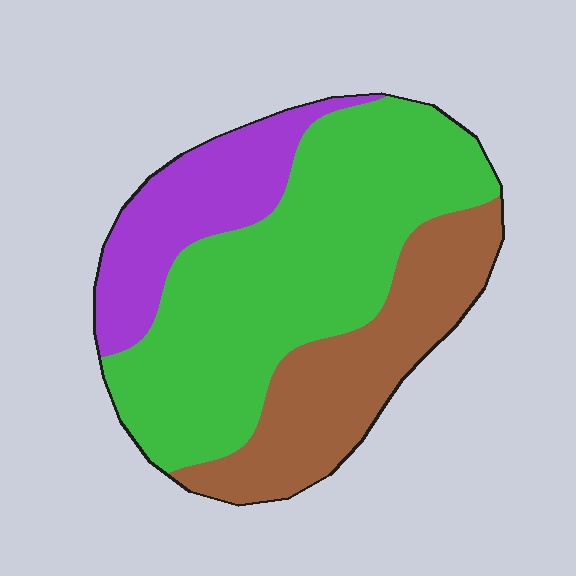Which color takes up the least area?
Purple, at roughly 20%.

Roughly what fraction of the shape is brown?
Brown takes up about one quarter (1/4) of the shape.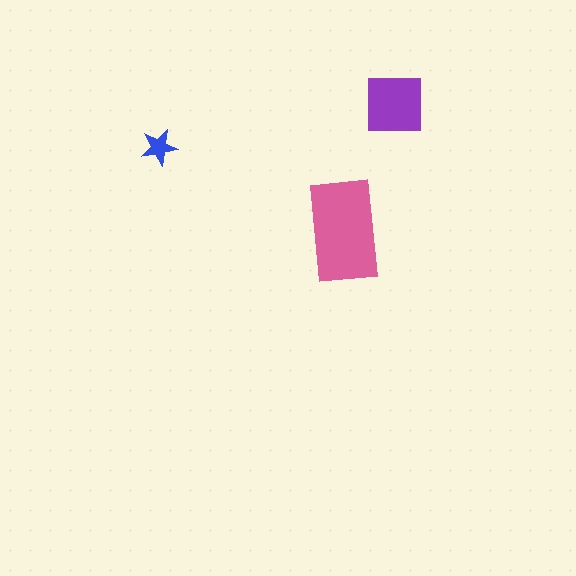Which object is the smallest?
The blue star.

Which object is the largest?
The pink rectangle.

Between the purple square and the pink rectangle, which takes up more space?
The pink rectangle.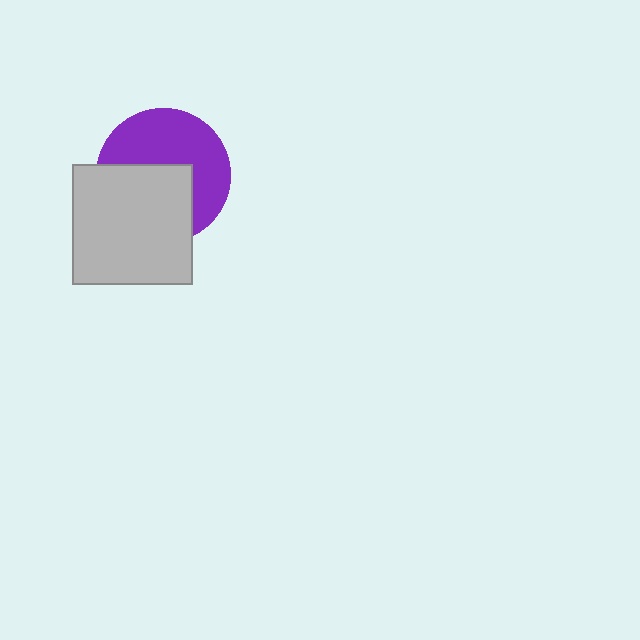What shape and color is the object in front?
The object in front is a light gray square.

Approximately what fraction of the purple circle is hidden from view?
Roughly 47% of the purple circle is hidden behind the light gray square.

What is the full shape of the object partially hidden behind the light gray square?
The partially hidden object is a purple circle.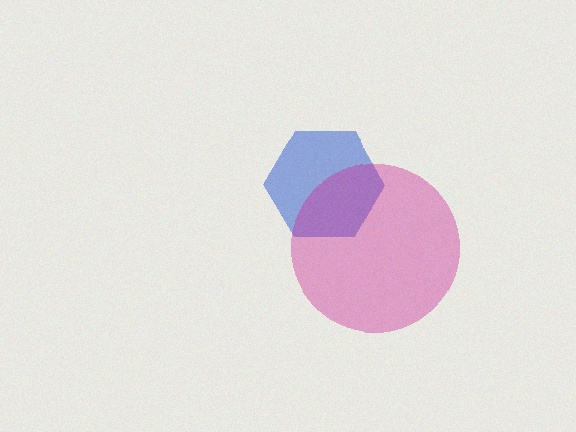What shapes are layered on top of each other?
The layered shapes are: a blue hexagon, a magenta circle.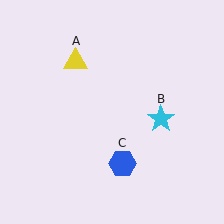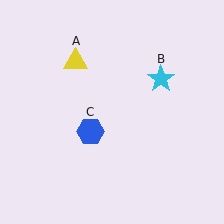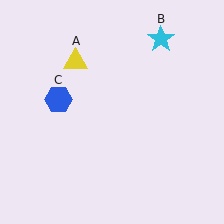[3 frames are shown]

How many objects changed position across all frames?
2 objects changed position: cyan star (object B), blue hexagon (object C).